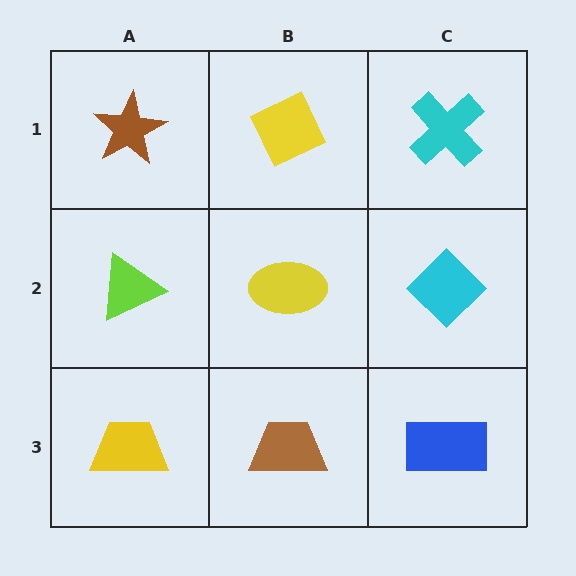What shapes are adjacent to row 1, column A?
A lime triangle (row 2, column A), a yellow diamond (row 1, column B).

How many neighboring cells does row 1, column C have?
2.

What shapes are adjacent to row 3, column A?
A lime triangle (row 2, column A), a brown trapezoid (row 3, column B).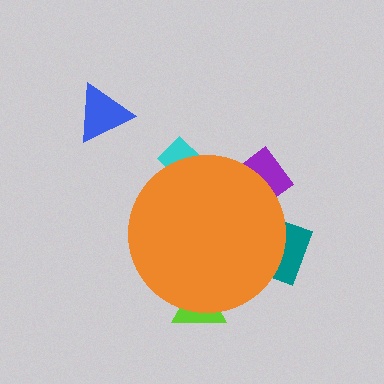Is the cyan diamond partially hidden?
Yes, the cyan diamond is partially hidden behind the orange circle.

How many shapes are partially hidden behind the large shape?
4 shapes are partially hidden.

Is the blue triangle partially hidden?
No, the blue triangle is fully visible.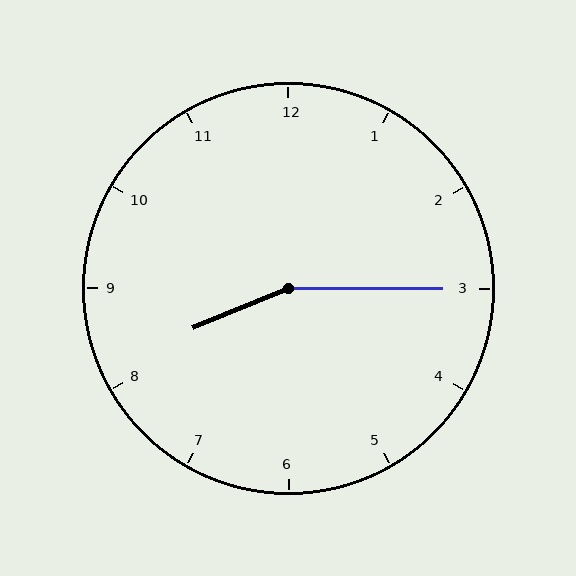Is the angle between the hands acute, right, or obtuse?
It is obtuse.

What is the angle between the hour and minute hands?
Approximately 158 degrees.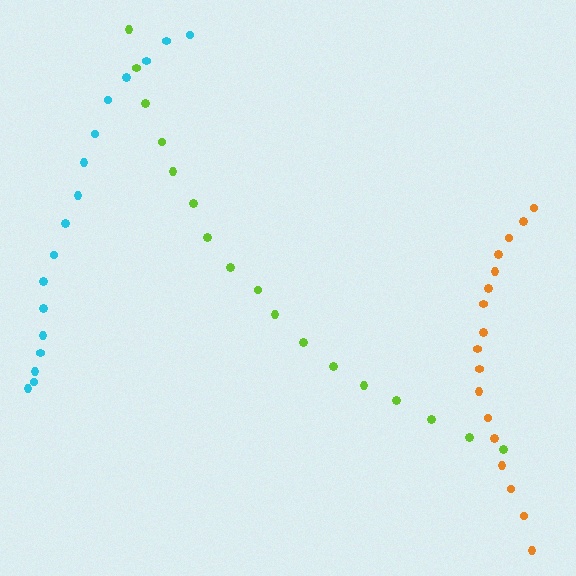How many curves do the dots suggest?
There are 3 distinct paths.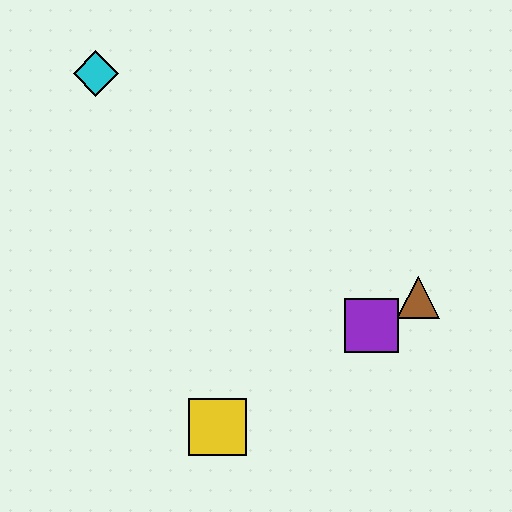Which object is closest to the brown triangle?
The purple square is closest to the brown triangle.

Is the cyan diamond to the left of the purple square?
Yes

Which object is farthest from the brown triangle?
The cyan diamond is farthest from the brown triangle.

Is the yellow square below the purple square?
Yes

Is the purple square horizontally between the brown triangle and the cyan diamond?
Yes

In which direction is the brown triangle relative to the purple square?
The brown triangle is to the right of the purple square.